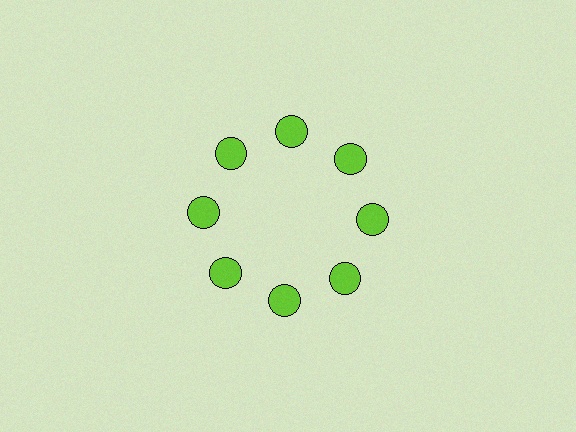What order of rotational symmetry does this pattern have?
This pattern has 8-fold rotational symmetry.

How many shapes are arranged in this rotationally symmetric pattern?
There are 8 shapes, arranged in 8 groups of 1.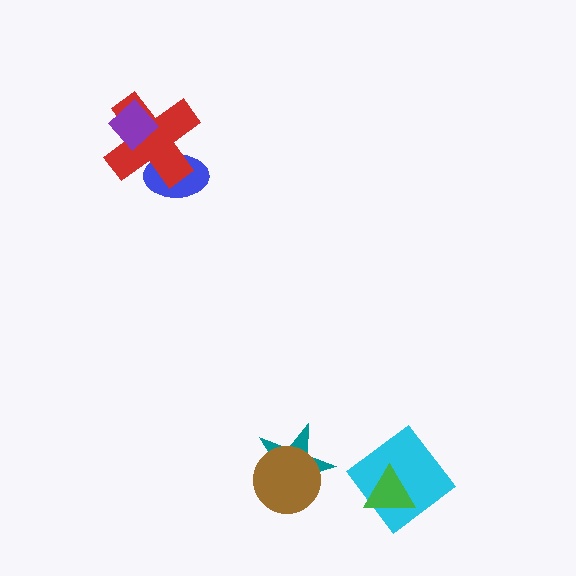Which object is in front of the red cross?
The purple diamond is in front of the red cross.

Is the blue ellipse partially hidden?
Yes, it is partially covered by another shape.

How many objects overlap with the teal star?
1 object overlaps with the teal star.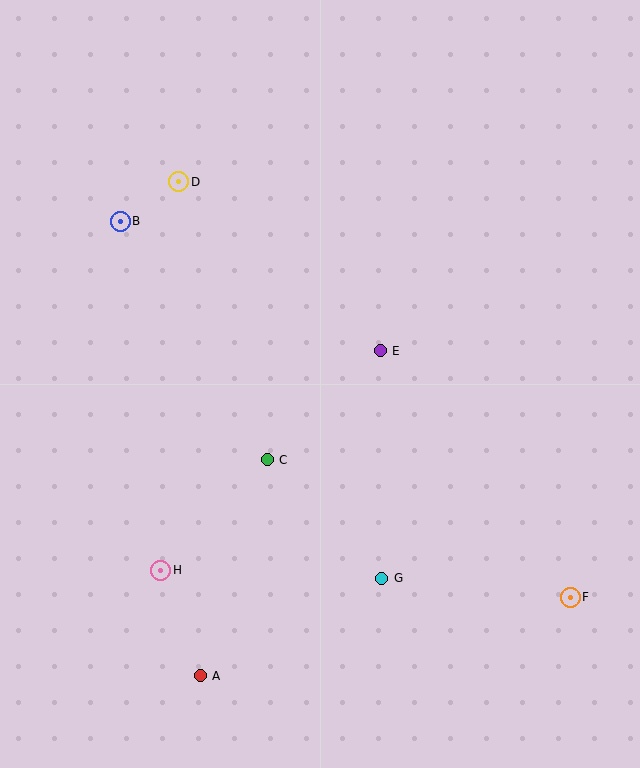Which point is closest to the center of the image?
Point E at (380, 351) is closest to the center.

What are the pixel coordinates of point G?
Point G is at (382, 578).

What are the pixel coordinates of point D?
Point D is at (179, 182).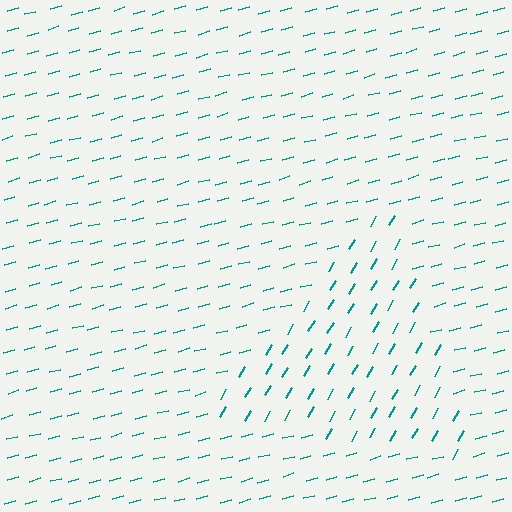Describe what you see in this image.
The image is filled with small teal line segments. A triangle region in the image has lines oriented differently from the surrounding lines, creating a visible texture boundary.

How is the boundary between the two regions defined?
The boundary is defined purely by a change in line orientation (approximately 45 degrees difference). All lines are the same color and thickness.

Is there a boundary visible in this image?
Yes, there is a texture boundary formed by a change in line orientation.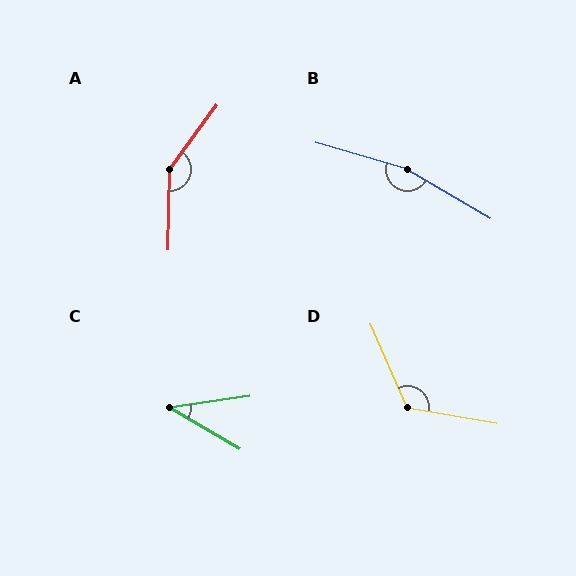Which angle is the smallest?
C, at approximately 39 degrees.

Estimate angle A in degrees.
Approximately 145 degrees.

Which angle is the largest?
B, at approximately 166 degrees.